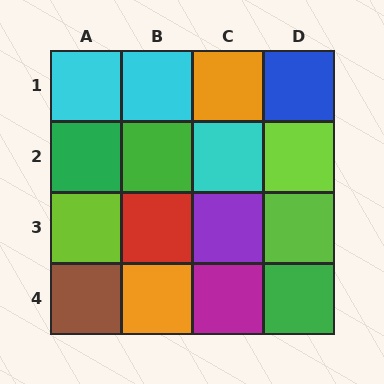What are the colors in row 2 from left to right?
Green, green, cyan, lime.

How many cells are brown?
1 cell is brown.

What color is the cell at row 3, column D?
Lime.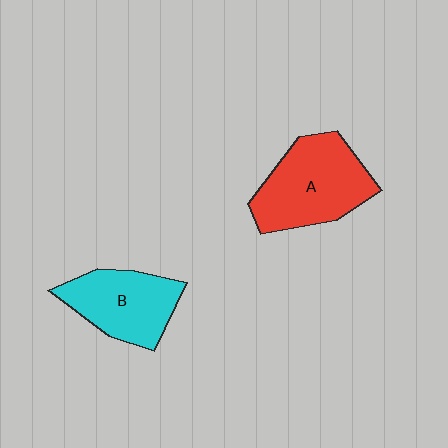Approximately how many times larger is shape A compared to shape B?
Approximately 1.2 times.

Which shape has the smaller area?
Shape B (cyan).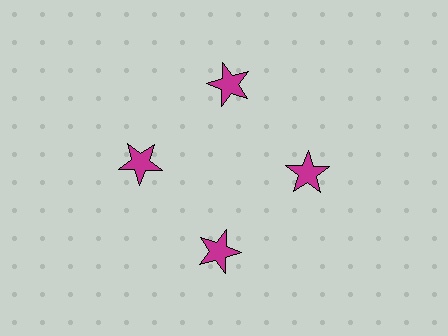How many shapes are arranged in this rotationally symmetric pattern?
There are 4 shapes, arranged in 4 groups of 1.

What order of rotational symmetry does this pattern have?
This pattern has 4-fold rotational symmetry.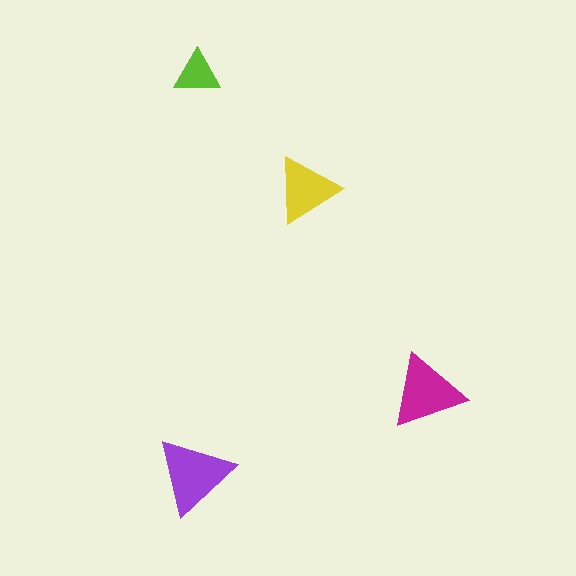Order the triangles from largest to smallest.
the purple one, the magenta one, the yellow one, the lime one.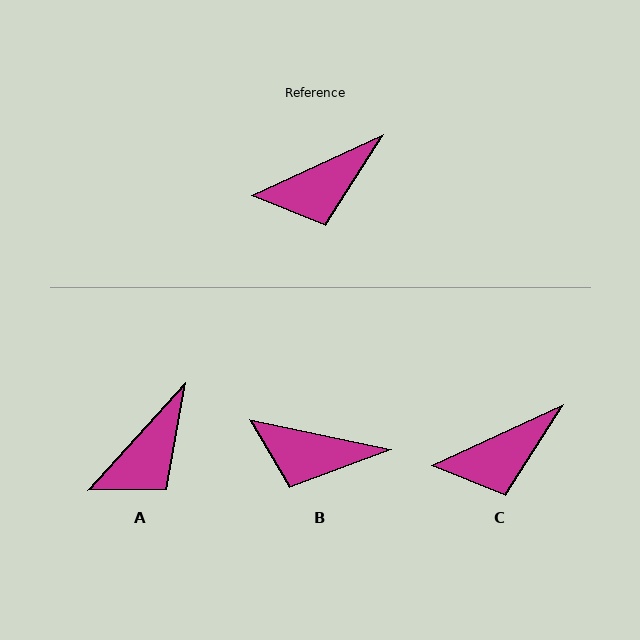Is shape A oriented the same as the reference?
No, it is off by about 23 degrees.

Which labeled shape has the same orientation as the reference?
C.